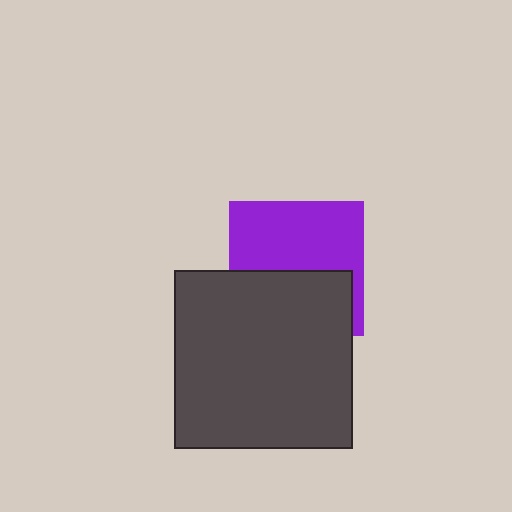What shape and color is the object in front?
The object in front is a dark gray square.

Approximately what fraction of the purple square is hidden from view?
Roughly 46% of the purple square is hidden behind the dark gray square.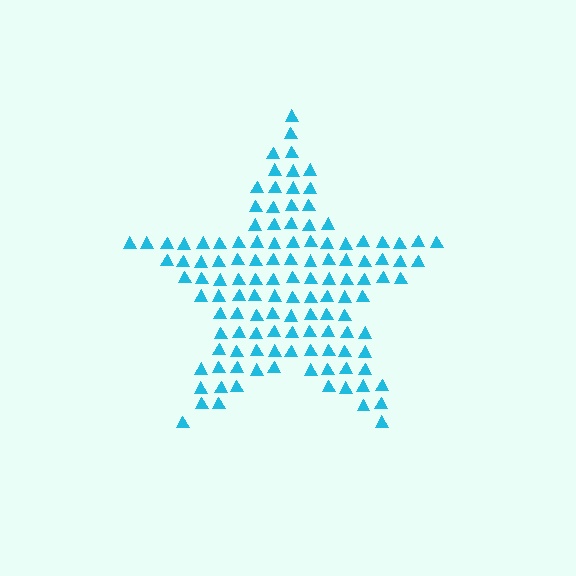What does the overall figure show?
The overall figure shows a star.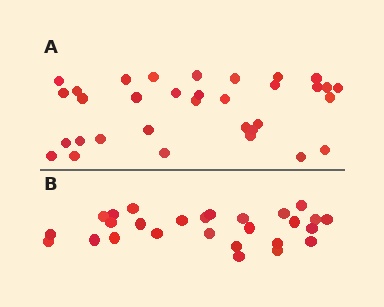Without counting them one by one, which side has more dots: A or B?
Region A (the top region) has more dots.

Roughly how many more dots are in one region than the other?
Region A has about 6 more dots than region B.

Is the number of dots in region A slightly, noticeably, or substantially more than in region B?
Region A has only slightly more — the two regions are fairly close. The ratio is roughly 1.2 to 1.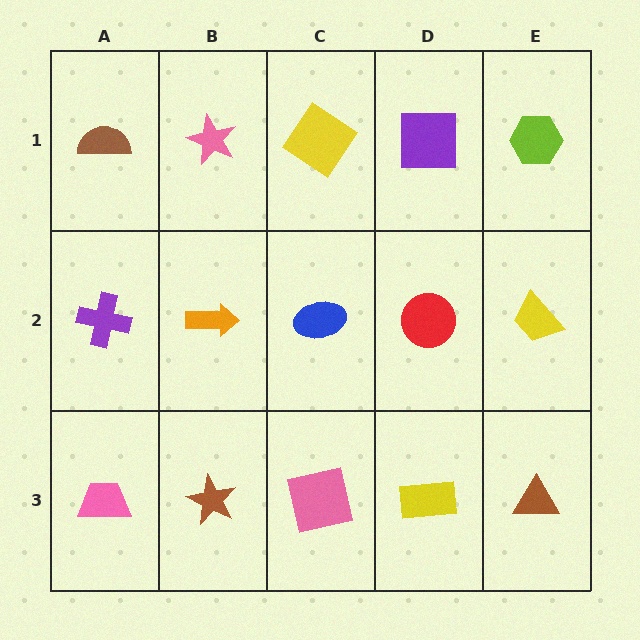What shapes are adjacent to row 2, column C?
A yellow diamond (row 1, column C), a pink square (row 3, column C), an orange arrow (row 2, column B), a red circle (row 2, column D).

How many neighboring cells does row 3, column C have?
3.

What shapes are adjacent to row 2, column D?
A purple square (row 1, column D), a yellow rectangle (row 3, column D), a blue ellipse (row 2, column C), a yellow trapezoid (row 2, column E).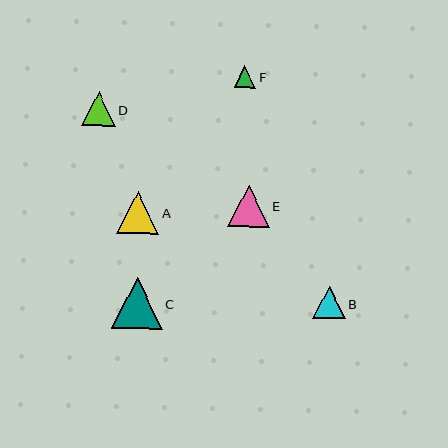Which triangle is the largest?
Triangle C is the largest with a size of approximately 51 pixels.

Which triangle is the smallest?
Triangle F is the smallest with a size of approximately 22 pixels.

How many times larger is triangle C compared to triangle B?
Triangle C is approximately 1.6 times the size of triangle B.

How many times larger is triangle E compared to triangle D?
Triangle E is approximately 1.2 times the size of triangle D.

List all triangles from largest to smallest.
From largest to smallest: C, A, E, D, B, F.